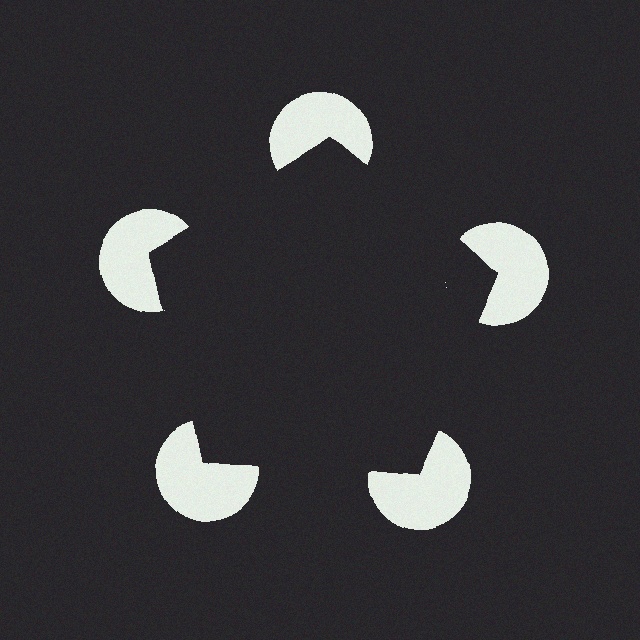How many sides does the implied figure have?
5 sides.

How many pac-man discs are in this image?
There are 5 — one at each vertex of the illusory pentagon.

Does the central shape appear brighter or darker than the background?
It typically appears slightly darker than the background, even though no actual brightness change is drawn.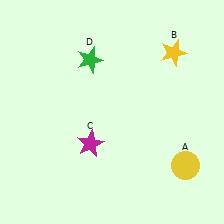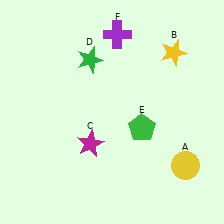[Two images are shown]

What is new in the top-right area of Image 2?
A purple cross (F) was added in the top-right area of Image 2.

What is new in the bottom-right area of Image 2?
A green pentagon (E) was added in the bottom-right area of Image 2.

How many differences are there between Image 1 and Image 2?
There are 2 differences between the two images.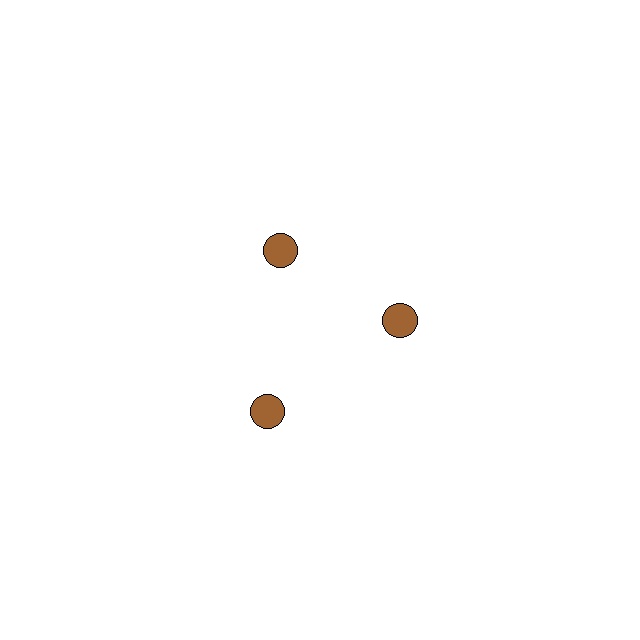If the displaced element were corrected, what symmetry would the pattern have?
It would have 3-fold rotational symmetry — the pattern would map onto itself every 120 degrees.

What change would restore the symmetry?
The symmetry would be restored by moving it inward, back onto the ring so that all 3 circles sit at equal angles and equal distance from the center.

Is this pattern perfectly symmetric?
No. The 3 brown circles are arranged in a ring, but one element near the 7 o'clock position is pushed outward from the center, breaking the 3-fold rotational symmetry.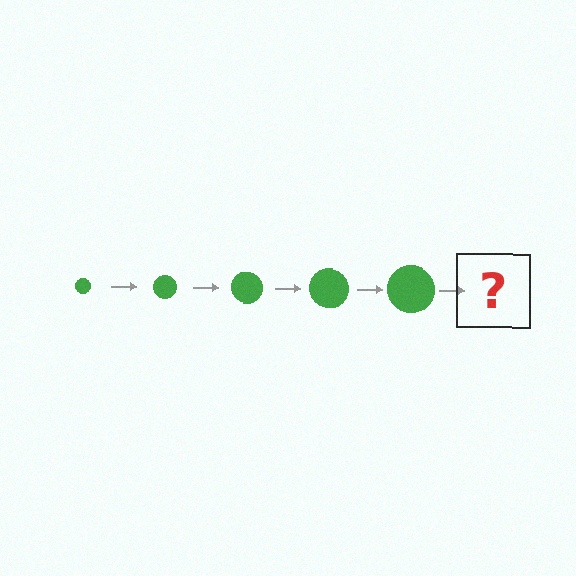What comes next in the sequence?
The next element should be a green circle, larger than the previous one.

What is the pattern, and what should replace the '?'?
The pattern is that the circle gets progressively larger each step. The '?' should be a green circle, larger than the previous one.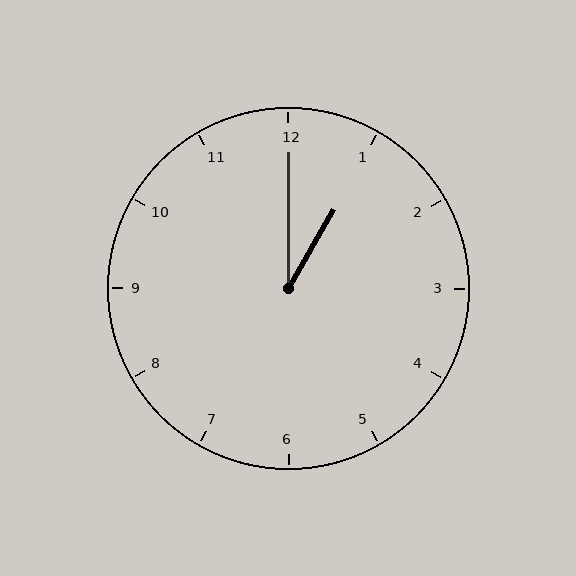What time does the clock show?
1:00.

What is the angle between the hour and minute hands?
Approximately 30 degrees.